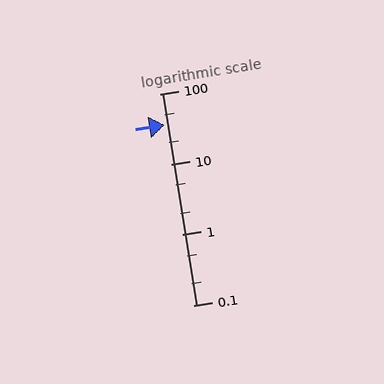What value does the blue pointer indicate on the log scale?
The pointer indicates approximately 36.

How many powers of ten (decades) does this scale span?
The scale spans 3 decades, from 0.1 to 100.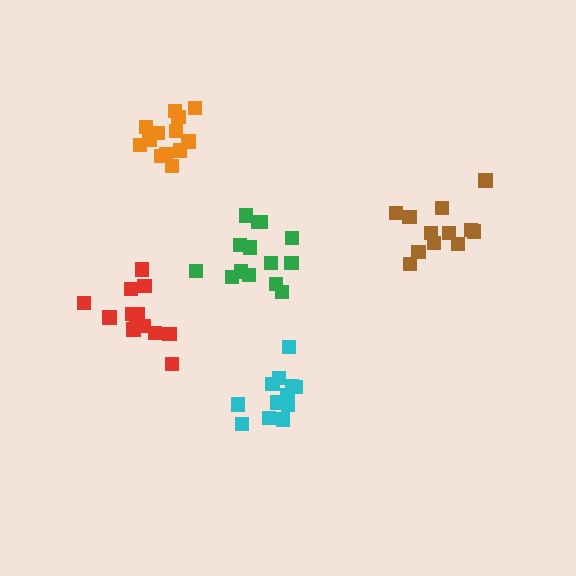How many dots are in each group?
Group 1: 12 dots, Group 2: 12 dots, Group 3: 14 dots, Group 4: 14 dots, Group 5: 13 dots (65 total).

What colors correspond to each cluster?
The clusters are colored: brown, cyan, green, red, orange.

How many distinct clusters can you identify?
There are 5 distinct clusters.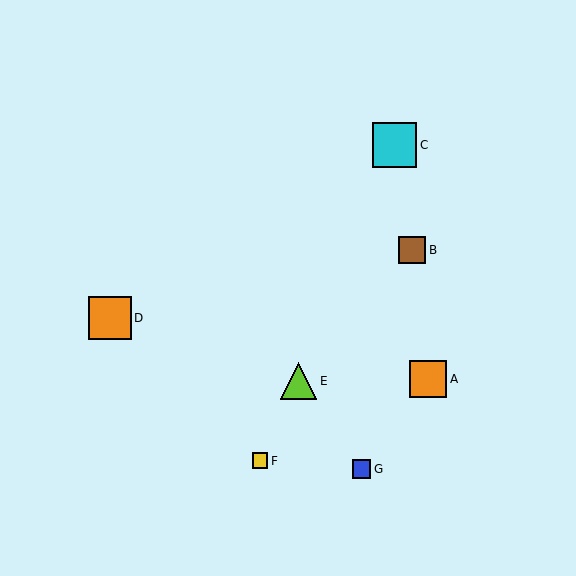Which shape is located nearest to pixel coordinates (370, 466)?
The blue square (labeled G) at (362, 469) is nearest to that location.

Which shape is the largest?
The cyan square (labeled C) is the largest.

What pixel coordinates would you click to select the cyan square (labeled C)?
Click at (395, 145) to select the cyan square C.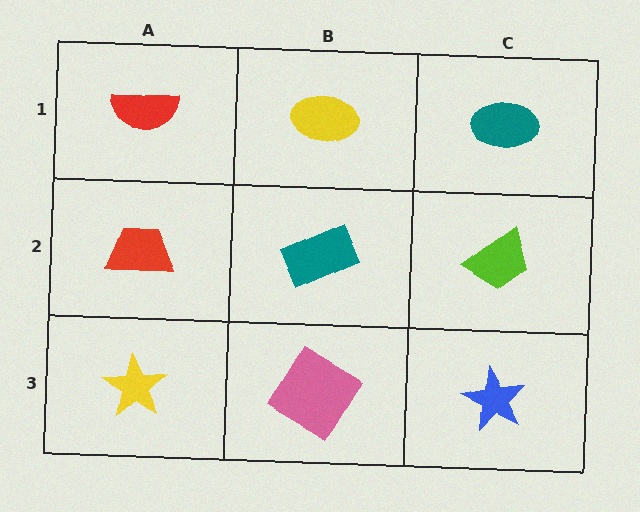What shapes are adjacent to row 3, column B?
A teal rectangle (row 2, column B), a yellow star (row 3, column A), a blue star (row 3, column C).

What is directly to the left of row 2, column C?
A teal rectangle.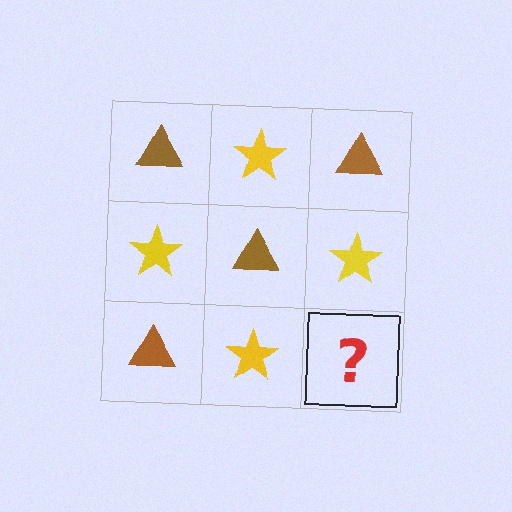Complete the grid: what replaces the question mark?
The question mark should be replaced with a brown triangle.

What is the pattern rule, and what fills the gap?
The rule is that it alternates brown triangle and yellow star in a checkerboard pattern. The gap should be filled with a brown triangle.